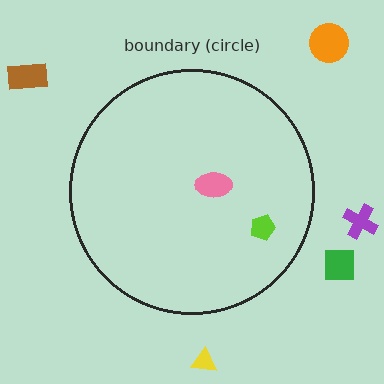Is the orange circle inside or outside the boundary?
Outside.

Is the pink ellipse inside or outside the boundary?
Inside.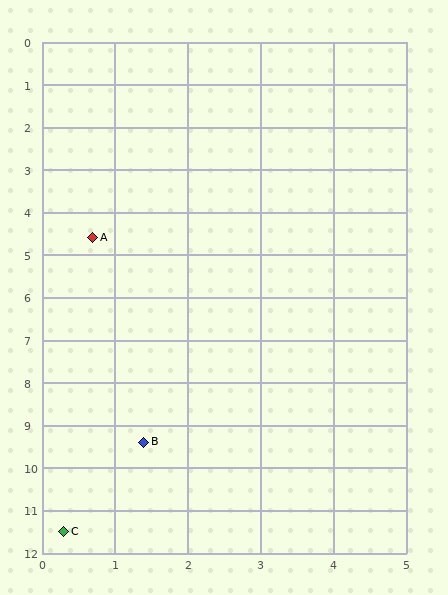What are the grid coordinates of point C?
Point C is at approximately (0.3, 11.5).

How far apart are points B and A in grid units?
Points B and A are about 4.9 grid units apart.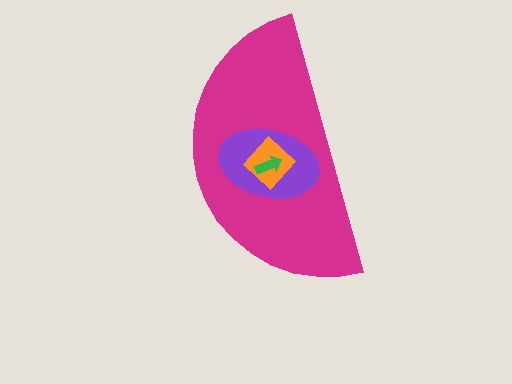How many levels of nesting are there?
4.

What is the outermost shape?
The magenta semicircle.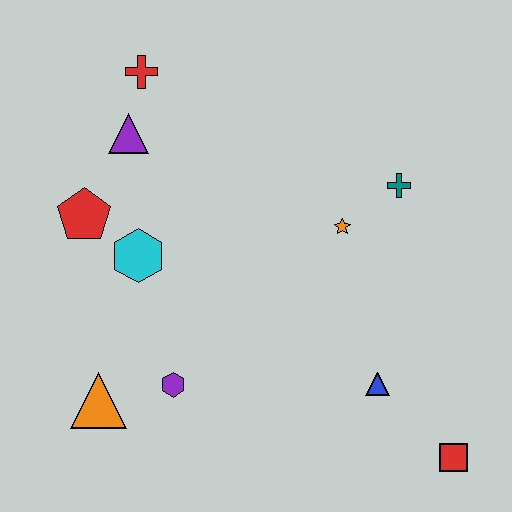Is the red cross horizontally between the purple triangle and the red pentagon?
No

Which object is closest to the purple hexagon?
The orange triangle is closest to the purple hexagon.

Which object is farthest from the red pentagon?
The red square is farthest from the red pentagon.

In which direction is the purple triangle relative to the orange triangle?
The purple triangle is above the orange triangle.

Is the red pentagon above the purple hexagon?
Yes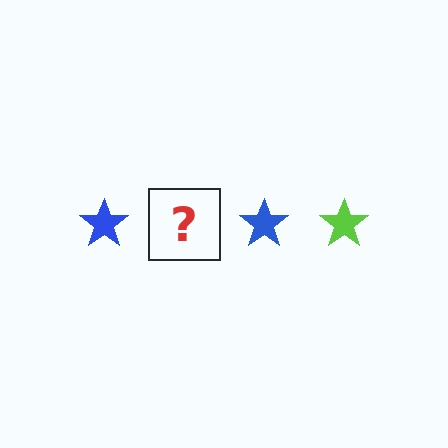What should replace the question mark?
The question mark should be replaced with a lime star.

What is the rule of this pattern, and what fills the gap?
The rule is that the pattern cycles through blue, lime stars. The gap should be filled with a lime star.